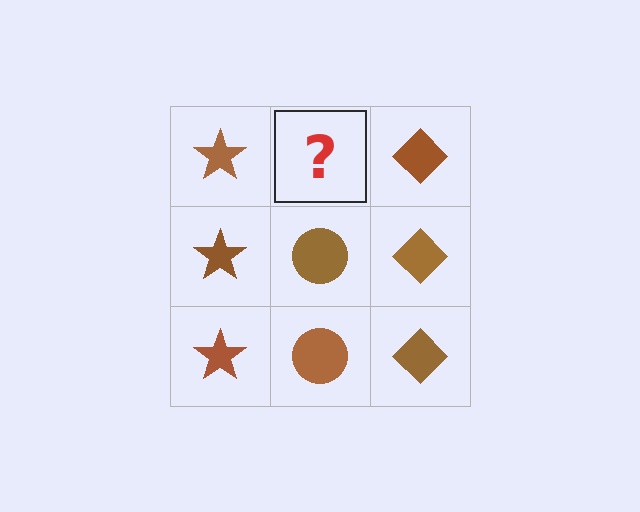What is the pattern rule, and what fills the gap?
The rule is that each column has a consistent shape. The gap should be filled with a brown circle.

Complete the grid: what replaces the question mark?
The question mark should be replaced with a brown circle.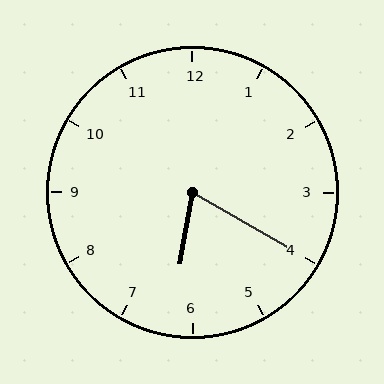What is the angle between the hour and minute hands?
Approximately 70 degrees.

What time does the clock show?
6:20.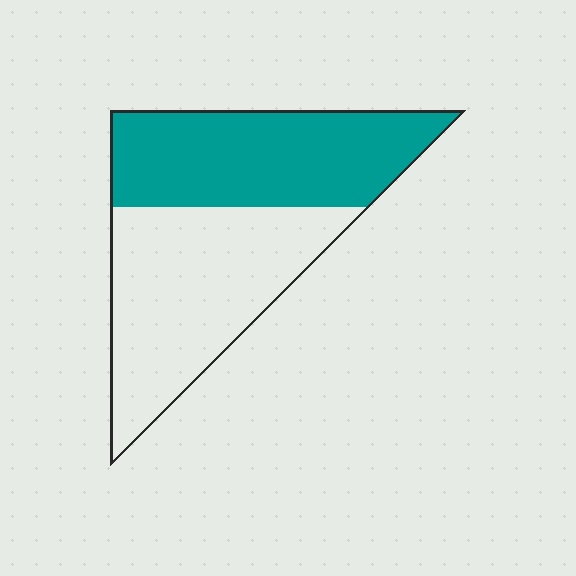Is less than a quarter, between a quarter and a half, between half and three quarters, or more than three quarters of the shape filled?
Between a quarter and a half.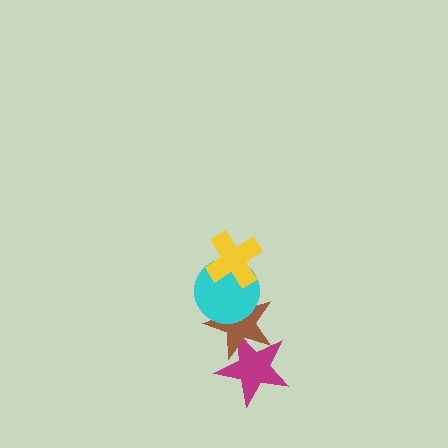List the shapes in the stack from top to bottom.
From top to bottom: the yellow cross, the cyan circle, the brown star, the magenta star.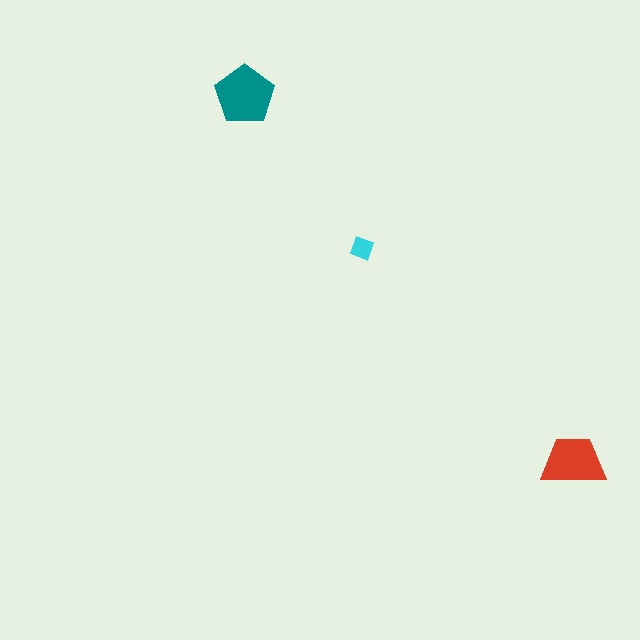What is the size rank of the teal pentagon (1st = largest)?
1st.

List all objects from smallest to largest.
The cyan diamond, the red trapezoid, the teal pentagon.